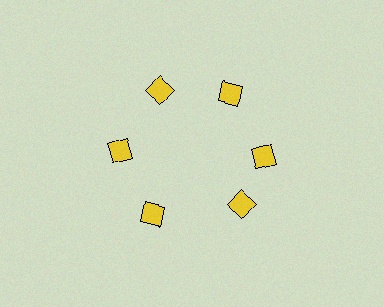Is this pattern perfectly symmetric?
No. The 6 yellow diamonds are arranged in a ring, but one element near the 5 o'clock position is rotated out of alignment along the ring, breaking the 6-fold rotational symmetry.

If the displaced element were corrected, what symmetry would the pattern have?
It would have 6-fold rotational symmetry — the pattern would map onto itself every 60 degrees.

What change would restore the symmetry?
The symmetry would be restored by rotating it back into even spacing with its neighbors so that all 6 diamonds sit at equal angles and equal distance from the center.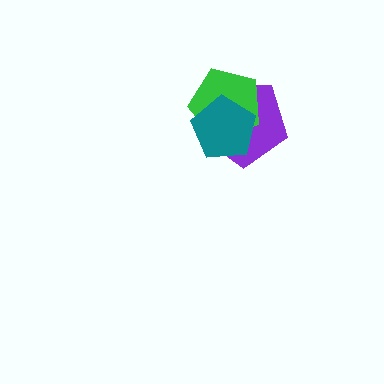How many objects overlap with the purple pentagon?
2 objects overlap with the purple pentagon.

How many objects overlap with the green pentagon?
2 objects overlap with the green pentagon.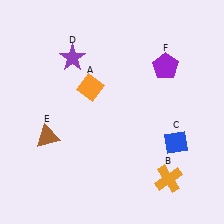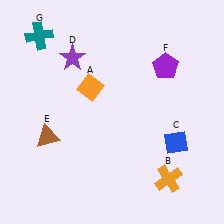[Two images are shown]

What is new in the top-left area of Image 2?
A teal cross (G) was added in the top-left area of Image 2.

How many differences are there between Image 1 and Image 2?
There is 1 difference between the two images.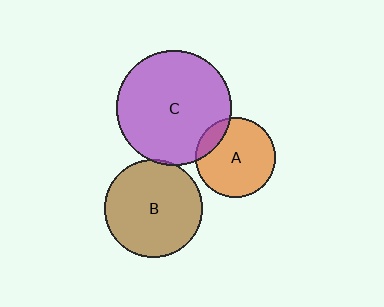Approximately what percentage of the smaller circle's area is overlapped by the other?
Approximately 15%.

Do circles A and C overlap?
Yes.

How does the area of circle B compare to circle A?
Approximately 1.5 times.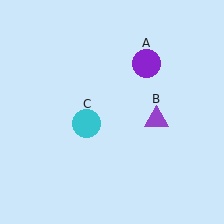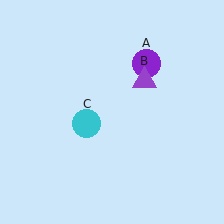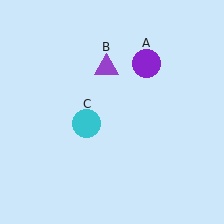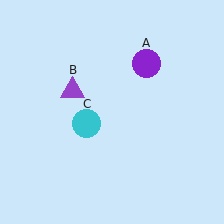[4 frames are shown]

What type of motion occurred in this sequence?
The purple triangle (object B) rotated counterclockwise around the center of the scene.